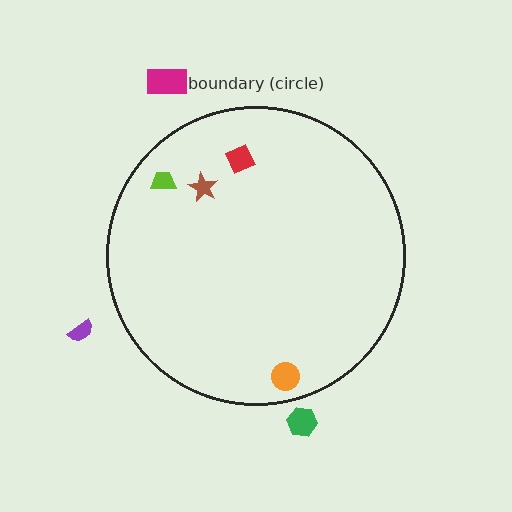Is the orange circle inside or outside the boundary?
Inside.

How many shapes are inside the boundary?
4 inside, 3 outside.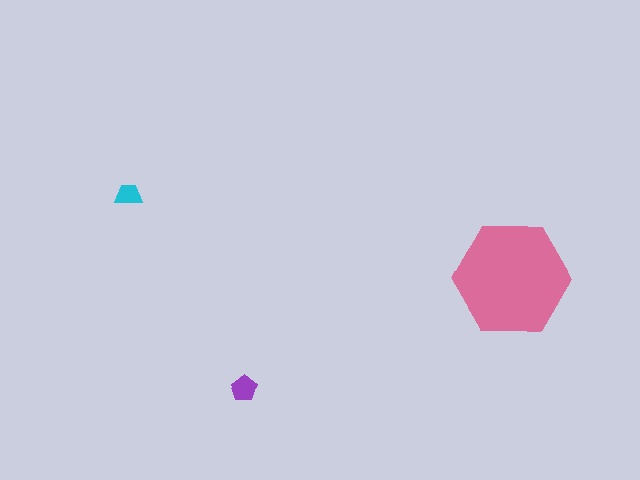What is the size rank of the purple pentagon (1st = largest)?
2nd.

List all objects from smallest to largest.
The cyan trapezoid, the purple pentagon, the pink hexagon.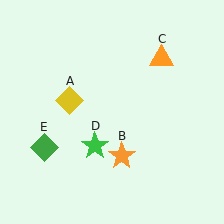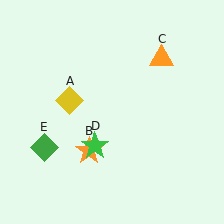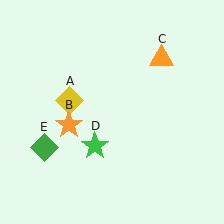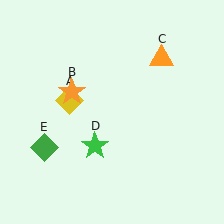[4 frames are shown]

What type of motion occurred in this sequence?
The orange star (object B) rotated clockwise around the center of the scene.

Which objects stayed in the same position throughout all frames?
Yellow diamond (object A) and orange triangle (object C) and green star (object D) and green diamond (object E) remained stationary.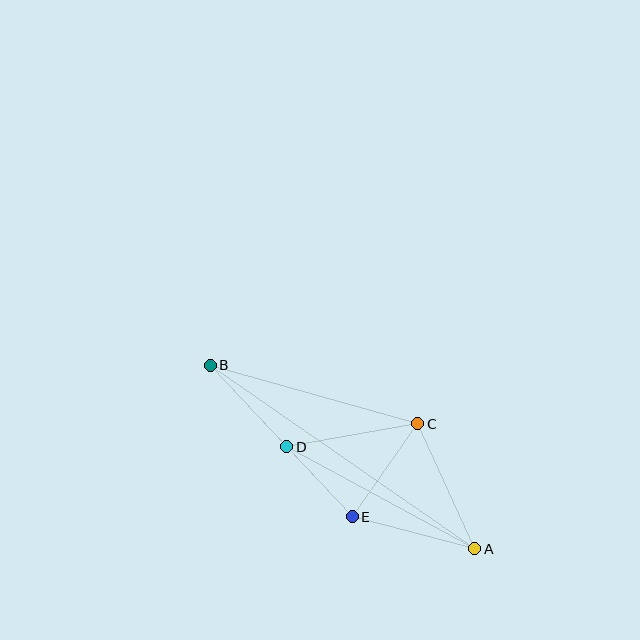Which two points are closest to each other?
Points D and E are closest to each other.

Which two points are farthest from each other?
Points A and B are farthest from each other.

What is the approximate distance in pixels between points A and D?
The distance between A and D is approximately 214 pixels.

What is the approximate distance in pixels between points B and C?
The distance between B and C is approximately 216 pixels.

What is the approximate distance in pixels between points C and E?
The distance between C and E is approximately 114 pixels.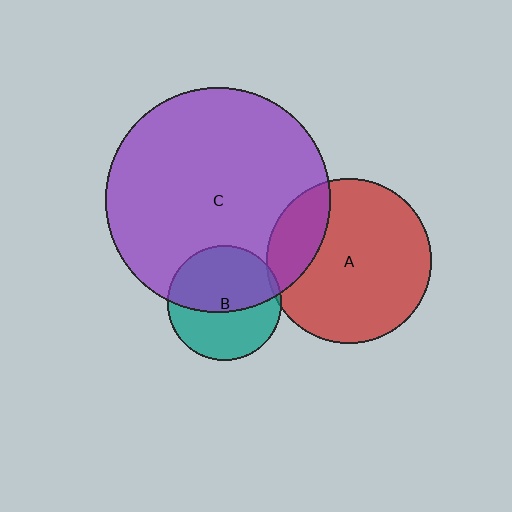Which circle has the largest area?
Circle C (purple).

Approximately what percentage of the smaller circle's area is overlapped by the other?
Approximately 55%.